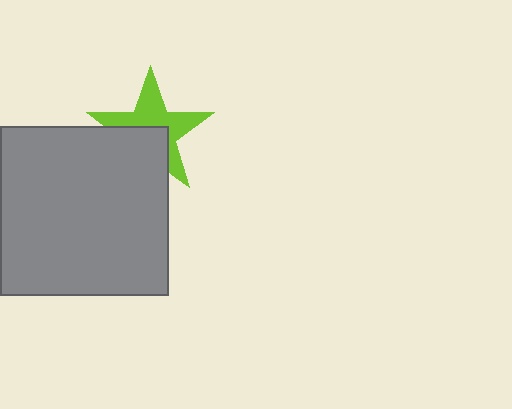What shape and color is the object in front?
The object in front is a gray rectangle.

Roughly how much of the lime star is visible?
About half of it is visible (roughly 57%).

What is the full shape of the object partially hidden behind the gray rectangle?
The partially hidden object is a lime star.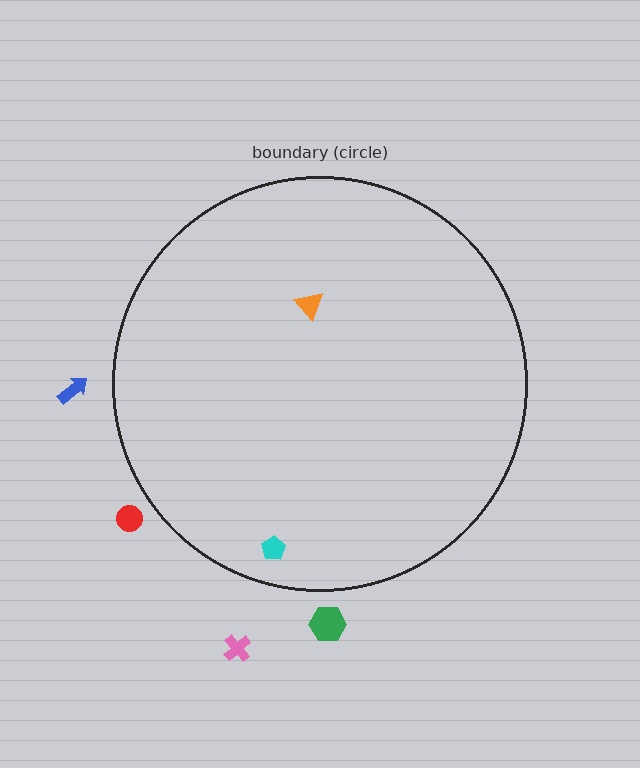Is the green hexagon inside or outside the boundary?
Outside.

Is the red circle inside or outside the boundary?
Outside.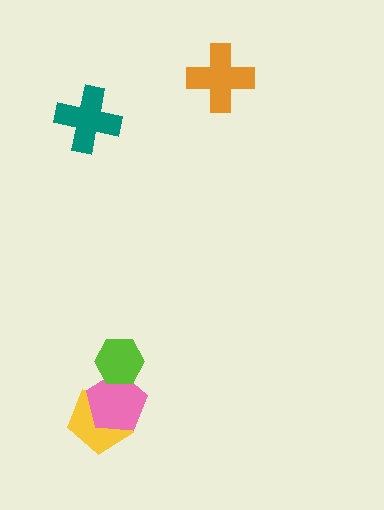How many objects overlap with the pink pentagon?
2 objects overlap with the pink pentagon.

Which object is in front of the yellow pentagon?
The pink pentagon is in front of the yellow pentagon.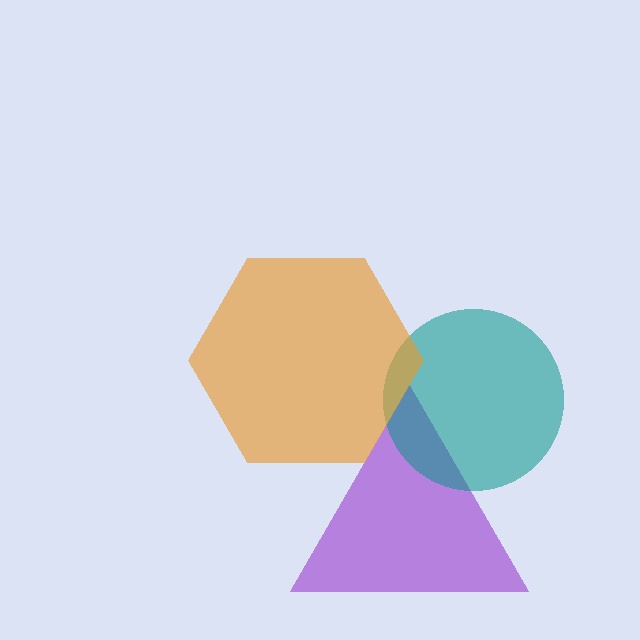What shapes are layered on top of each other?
The layered shapes are: a purple triangle, a teal circle, an orange hexagon.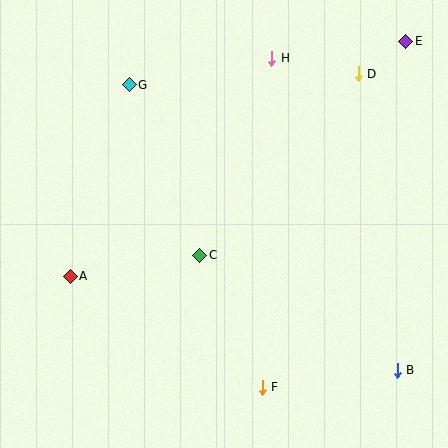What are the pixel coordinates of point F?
Point F is at (262, 387).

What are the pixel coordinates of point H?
Point H is at (272, 58).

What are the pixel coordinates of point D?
Point D is at (358, 74).